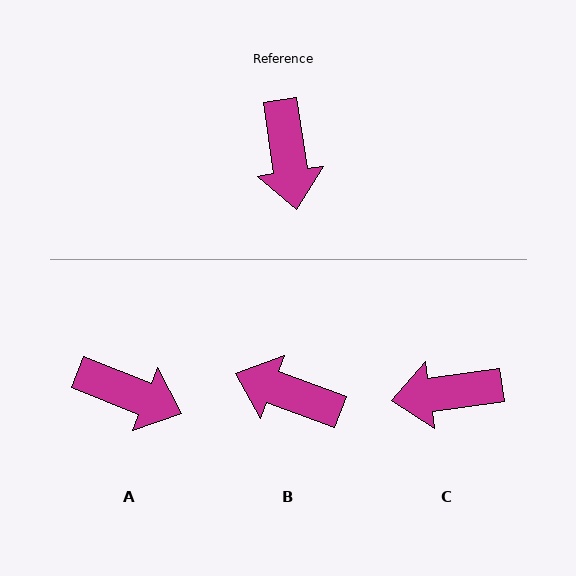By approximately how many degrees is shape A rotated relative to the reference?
Approximately 59 degrees counter-clockwise.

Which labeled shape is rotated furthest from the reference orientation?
B, about 119 degrees away.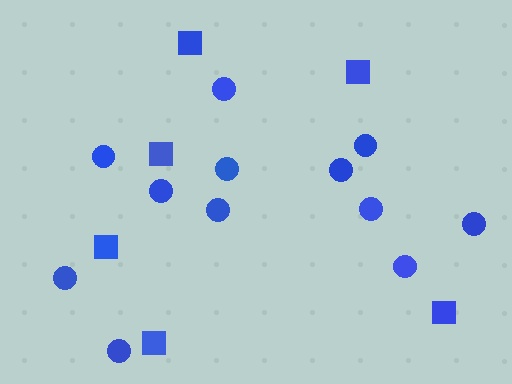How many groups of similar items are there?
There are 2 groups: one group of squares (6) and one group of circles (12).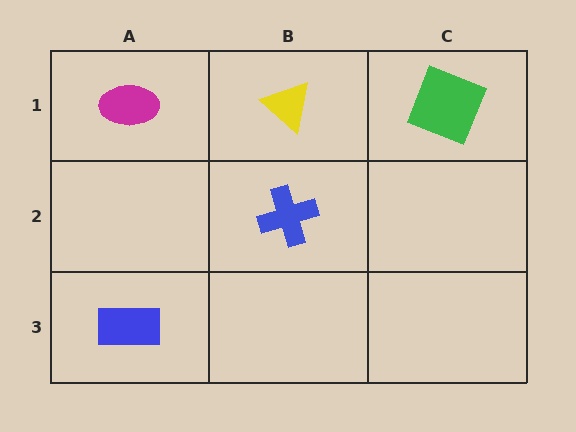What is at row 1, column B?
A yellow triangle.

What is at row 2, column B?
A blue cross.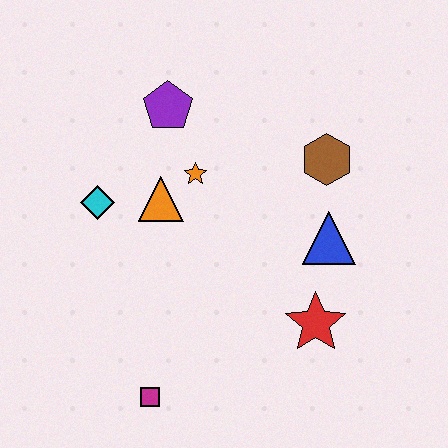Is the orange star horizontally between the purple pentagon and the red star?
Yes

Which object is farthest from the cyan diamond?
The red star is farthest from the cyan diamond.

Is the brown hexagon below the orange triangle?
No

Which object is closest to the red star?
The blue triangle is closest to the red star.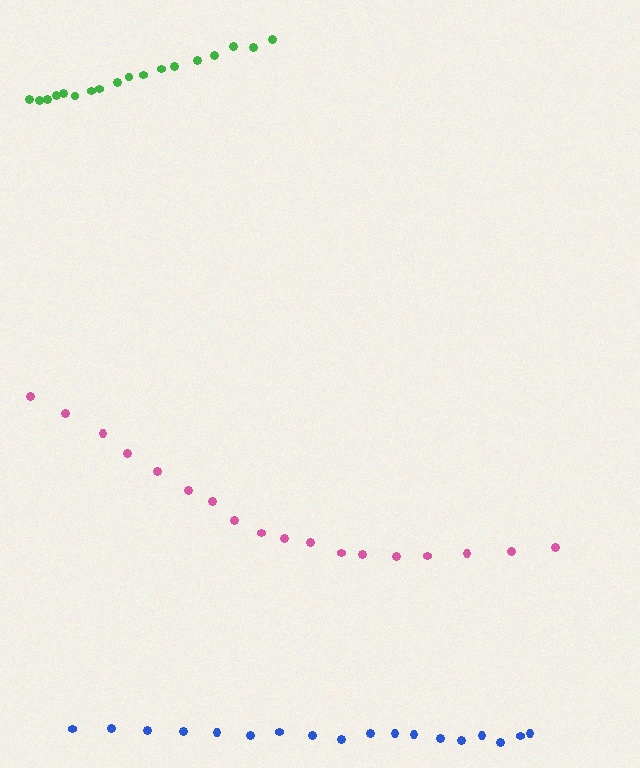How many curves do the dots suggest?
There are 3 distinct paths.